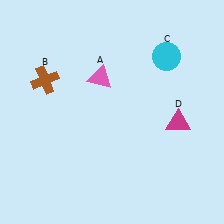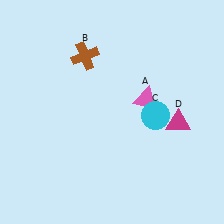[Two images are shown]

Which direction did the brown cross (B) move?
The brown cross (B) moved right.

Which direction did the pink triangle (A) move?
The pink triangle (A) moved right.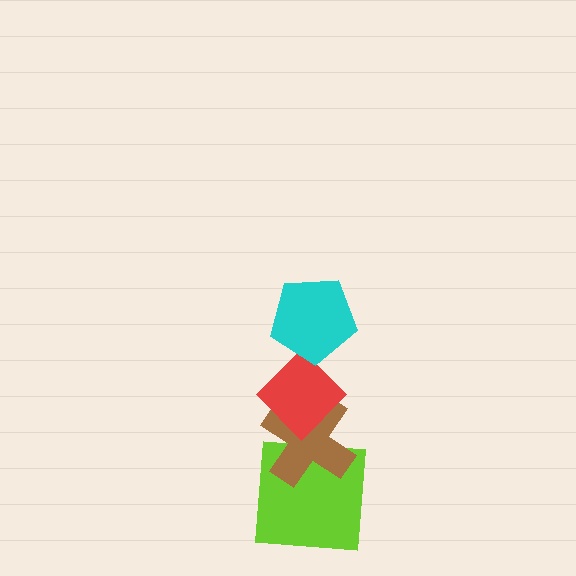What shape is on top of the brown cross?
The red diamond is on top of the brown cross.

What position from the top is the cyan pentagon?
The cyan pentagon is 1st from the top.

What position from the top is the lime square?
The lime square is 4th from the top.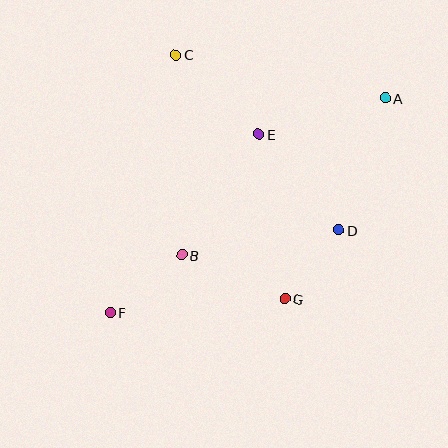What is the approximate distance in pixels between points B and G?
The distance between B and G is approximately 112 pixels.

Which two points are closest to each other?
Points D and G are closest to each other.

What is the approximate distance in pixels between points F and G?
The distance between F and G is approximately 175 pixels.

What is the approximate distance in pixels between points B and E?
The distance between B and E is approximately 143 pixels.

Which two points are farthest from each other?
Points A and F are farthest from each other.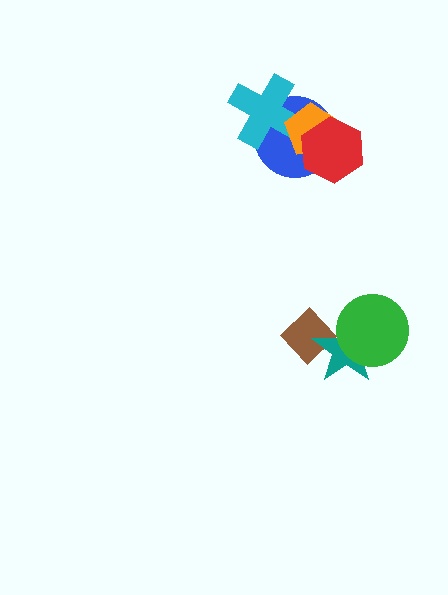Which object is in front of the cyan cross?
The orange pentagon is in front of the cyan cross.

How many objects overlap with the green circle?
1 object overlaps with the green circle.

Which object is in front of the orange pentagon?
The red hexagon is in front of the orange pentagon.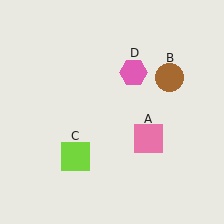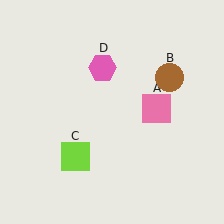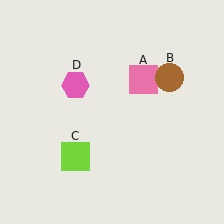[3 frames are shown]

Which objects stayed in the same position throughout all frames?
Brown circle (object B) and lime square (object C) remained stationary.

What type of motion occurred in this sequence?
The pink square (object A), pink hexagon (object D) rotated counterclockwise around the center of the scene.